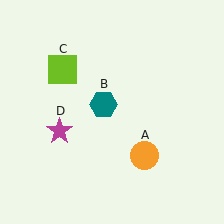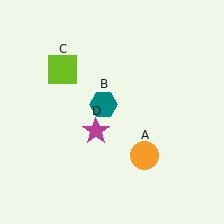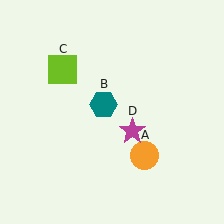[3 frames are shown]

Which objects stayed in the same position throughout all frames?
Orange circle (object A) and teal hexagon (object B) and lime square (object C) remained stationary.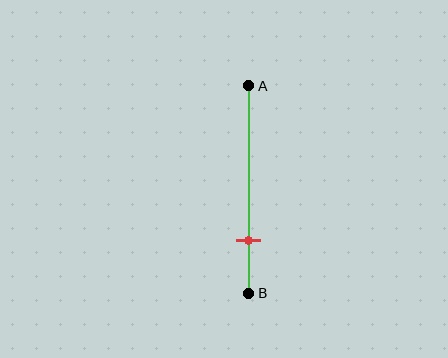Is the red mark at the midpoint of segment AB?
No, the mark is at about 75% from A, not at the 50% midpoint.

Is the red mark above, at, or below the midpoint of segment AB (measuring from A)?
The red mark is below the midpoint of segment AB.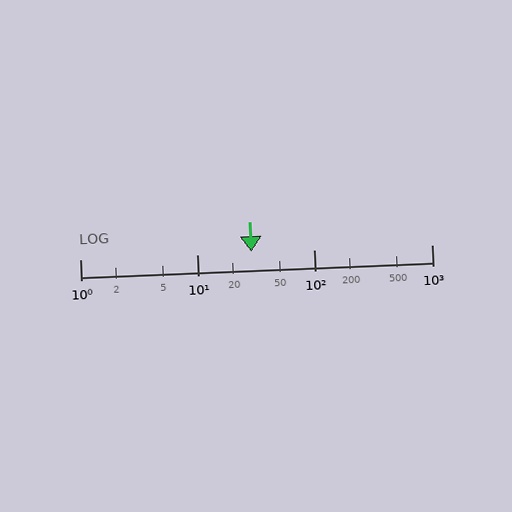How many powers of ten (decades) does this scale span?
The scale spans 3 decades, from 1 to 1000.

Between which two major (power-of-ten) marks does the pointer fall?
The pointer is between 10 and 100.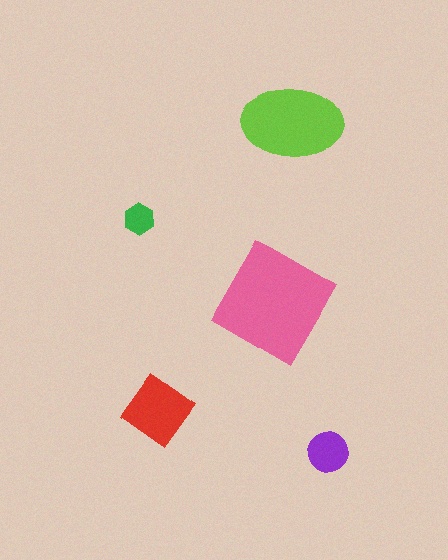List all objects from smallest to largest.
The green hexagon, the purple circle, the red diamond, the lime ellipse, the pink diamond.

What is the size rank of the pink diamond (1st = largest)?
1st.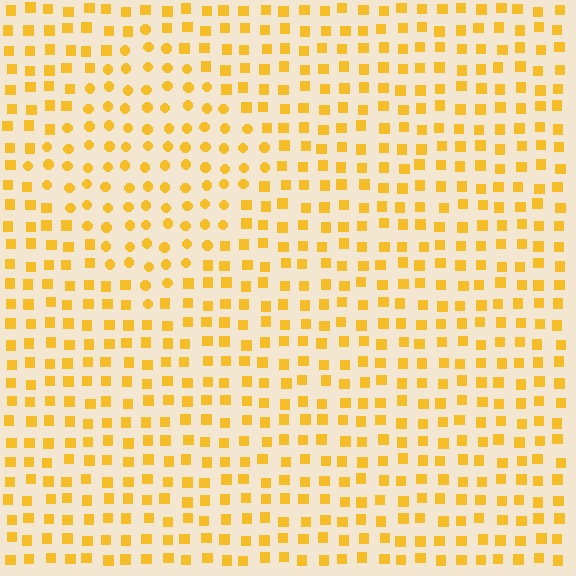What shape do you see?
I see a diamond.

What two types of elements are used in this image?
The image uses circles inside the diamond region and squares outside it.